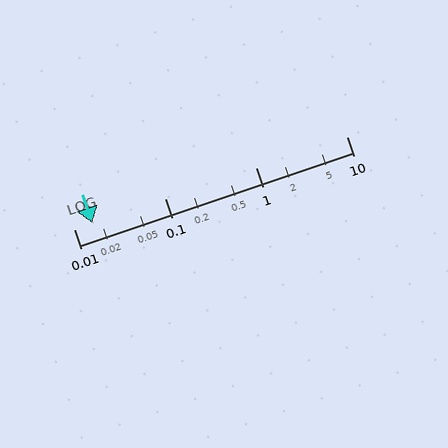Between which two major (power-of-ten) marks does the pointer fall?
The pointer is between 0.01 and 0.1.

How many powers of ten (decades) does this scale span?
The scale spans 3 decades, from 0.01 to 10.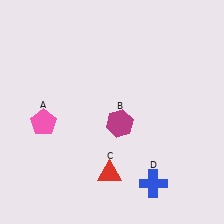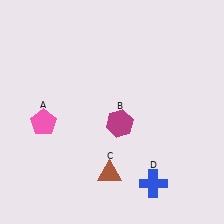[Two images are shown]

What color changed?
The triangle (C) changed from red in Image 1 to brown in Image 2.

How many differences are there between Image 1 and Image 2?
There is 1 difference between the two images.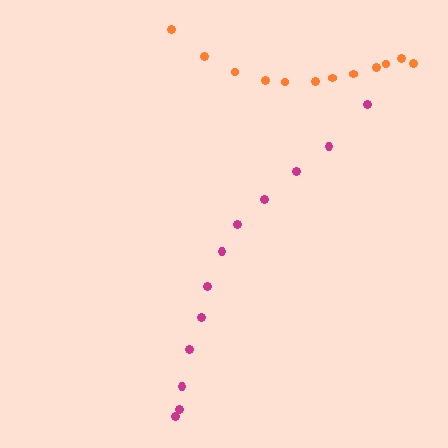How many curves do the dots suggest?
There are 2 distinct paths.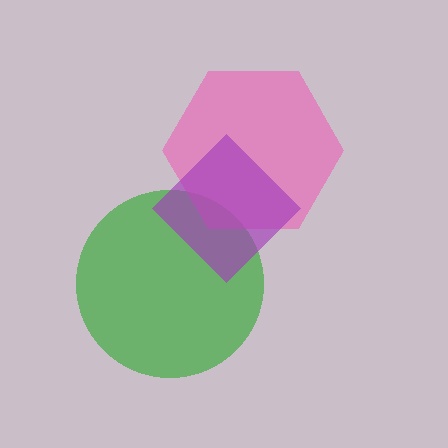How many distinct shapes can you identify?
There are 3 distinct shapes: a green circle, a pink hexagon, a purple diamond.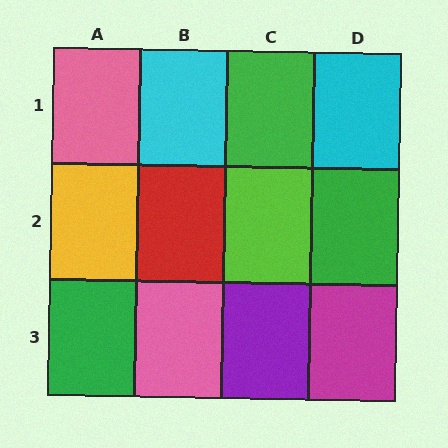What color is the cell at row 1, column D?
Cyan.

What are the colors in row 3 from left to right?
Green, pink, purple, magenta.